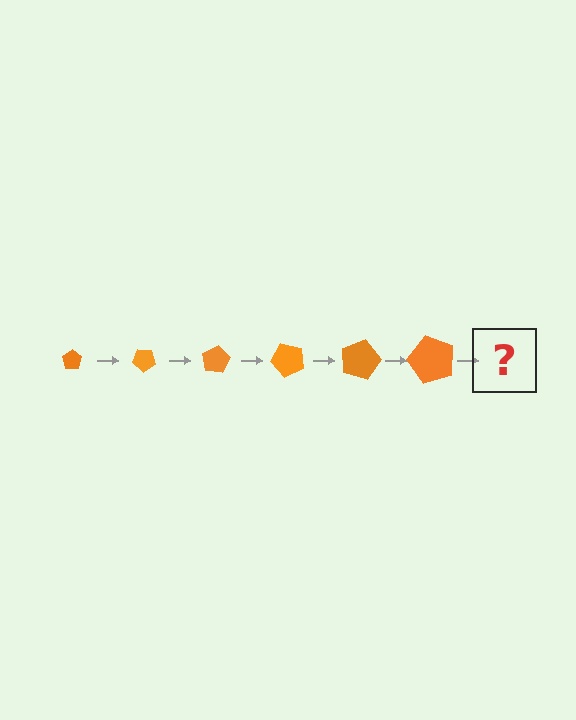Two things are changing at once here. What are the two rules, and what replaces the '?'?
The two rules are that the pentagon grows larger each step and it rotates 40 degrees each step. The '?' should be a pentagon, larger than the previous one and rotated 240 degrees from the start.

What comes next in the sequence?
The next element should be a pentagon, larger than the previous one and rotated 240 degrees from the start.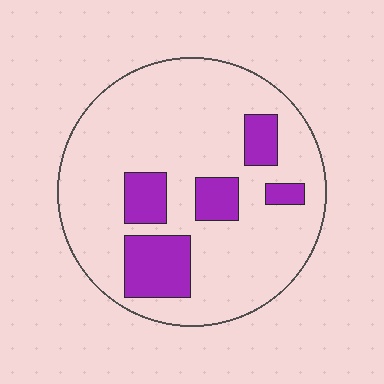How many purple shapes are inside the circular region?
5.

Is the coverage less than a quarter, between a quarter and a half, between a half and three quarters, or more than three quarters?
Less than a quarter.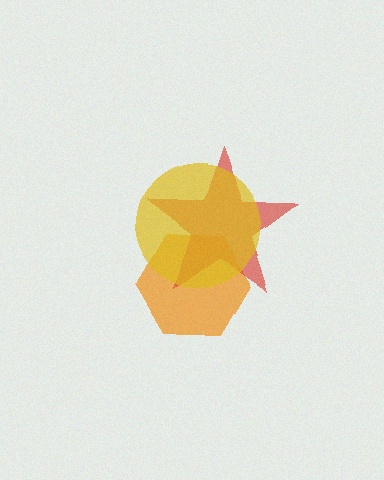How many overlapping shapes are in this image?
There are 3 overlapping shapes in the image.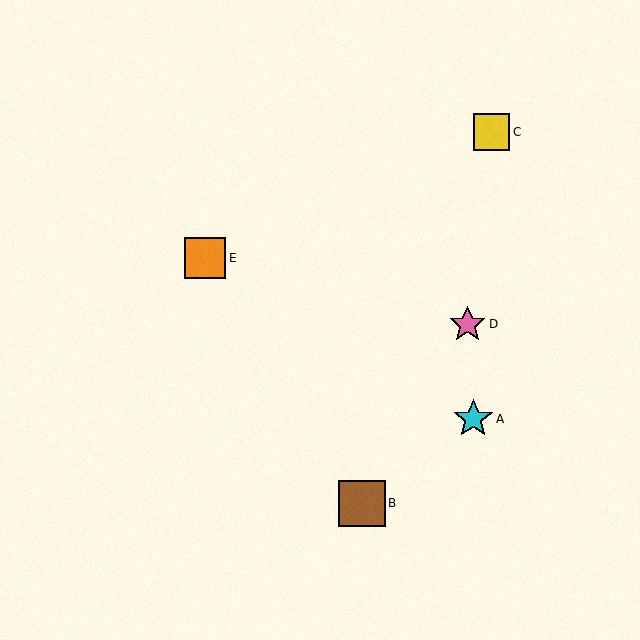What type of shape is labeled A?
Shape A is a cyan star.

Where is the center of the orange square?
The center of the orange square is at (205, 258).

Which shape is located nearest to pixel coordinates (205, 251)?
The orange square (labeled E) at (205, 258) is nearest to that location.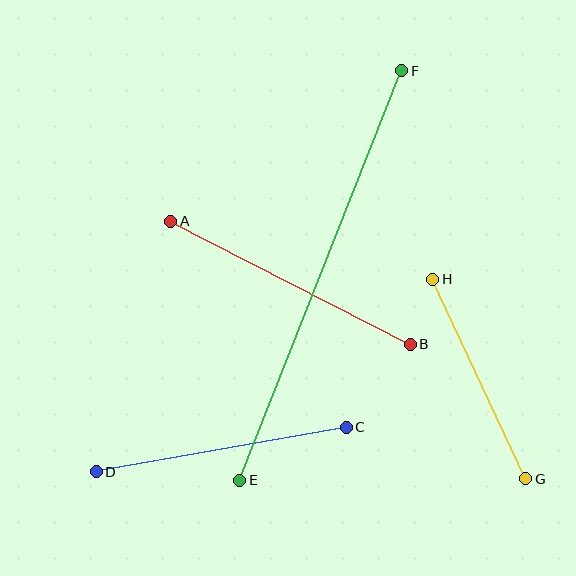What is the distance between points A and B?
The distance is approximately 269 pixels.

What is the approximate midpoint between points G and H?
The midpoint is at approximately (479, 379) pixels.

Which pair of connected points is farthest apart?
Points E and F are farthest apart.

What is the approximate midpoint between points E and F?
The midpoint is at approximately (321, 275) pixels.